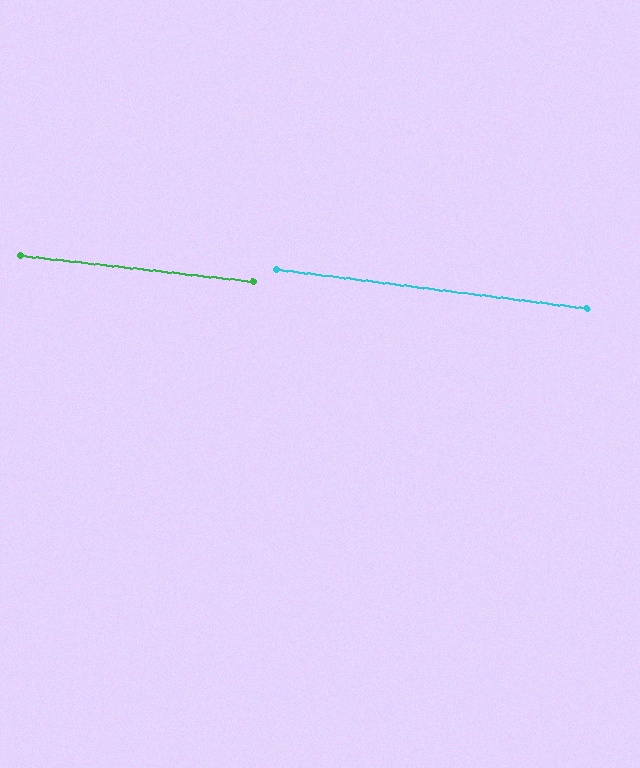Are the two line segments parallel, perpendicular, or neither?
Parallel — their directions differ by only 0.7°.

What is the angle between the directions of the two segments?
Approximately 1 degree.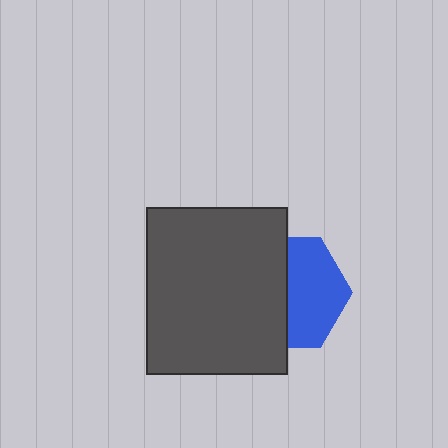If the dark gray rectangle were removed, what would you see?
You would see the complete blue hexagon.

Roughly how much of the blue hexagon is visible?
About half of it is visible (roughly 52%).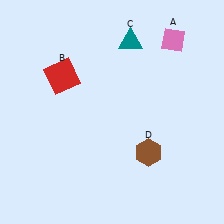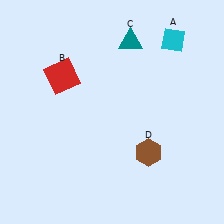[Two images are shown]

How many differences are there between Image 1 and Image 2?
There is 1 difference between the two images.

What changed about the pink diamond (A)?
In Image 1, A is pink. In Image 2, it changed to cyan.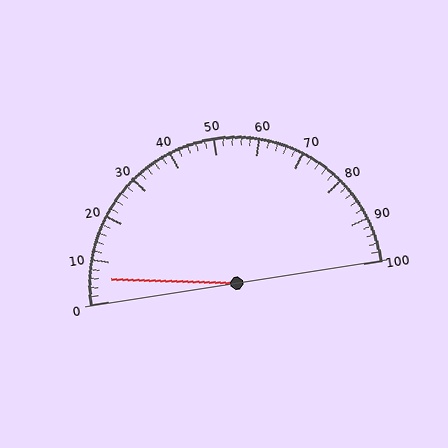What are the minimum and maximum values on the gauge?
The gauge ranges from 0 to 100.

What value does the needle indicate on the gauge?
The needle indicates approximately 6.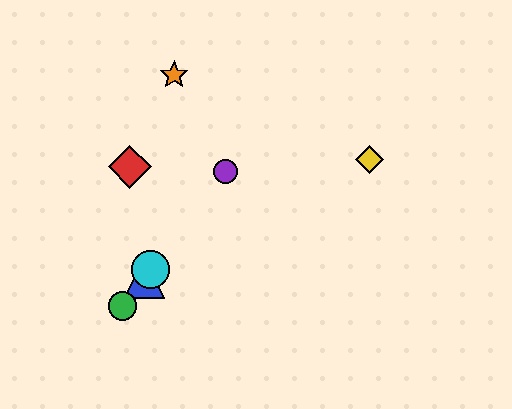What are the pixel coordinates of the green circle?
The green circle is at (122, 306).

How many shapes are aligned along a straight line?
4 shapes (the blue triangle, the green circle, the purple circle, the cyan circle) are aligned along a straight line.